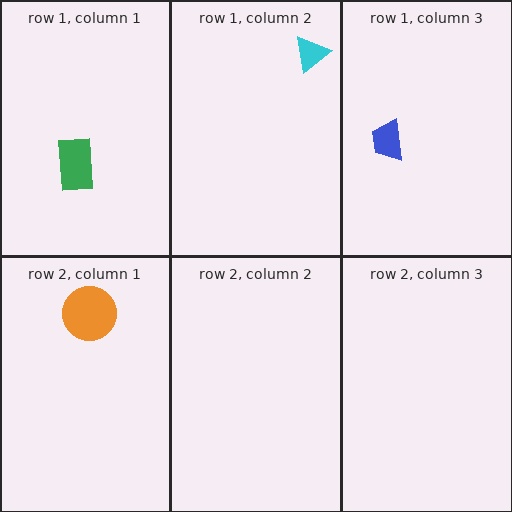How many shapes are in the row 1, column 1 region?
1.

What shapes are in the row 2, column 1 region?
The orange circle.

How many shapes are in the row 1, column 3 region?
1.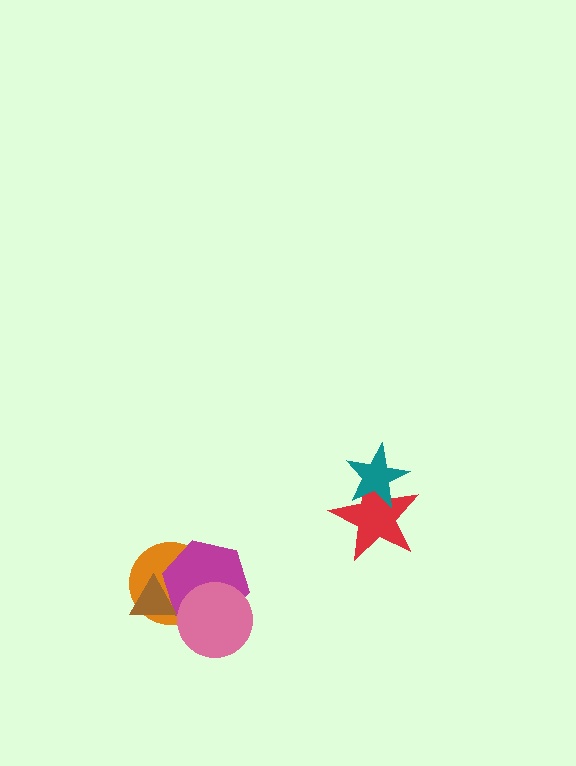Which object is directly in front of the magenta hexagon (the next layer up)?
The pink circle is directly in front of the magenta hexagon.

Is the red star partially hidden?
Yes, it is partially covered by another shape.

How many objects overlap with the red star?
1 object overlaps with the red star.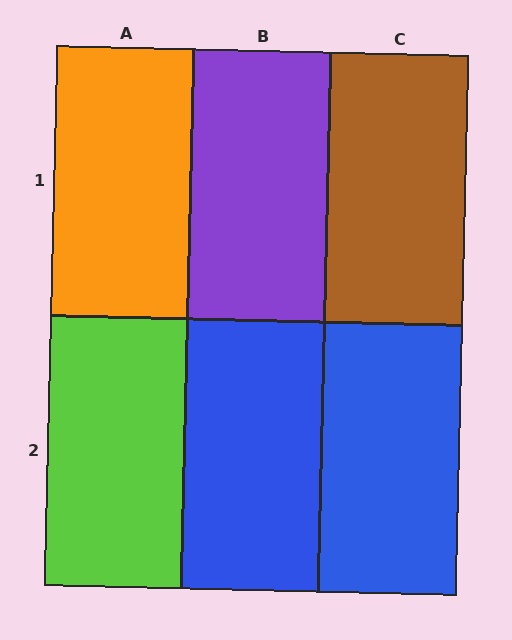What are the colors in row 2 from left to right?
Lime, blue, blue.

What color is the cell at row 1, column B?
Purple.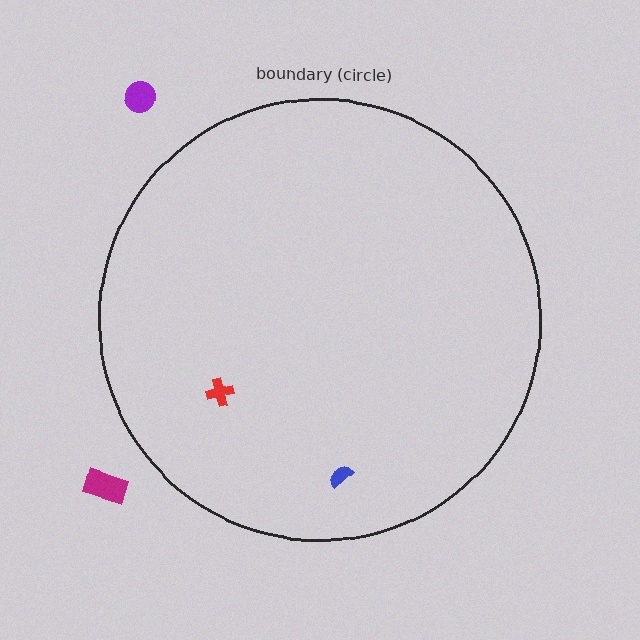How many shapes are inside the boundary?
2 inside, 2 outside.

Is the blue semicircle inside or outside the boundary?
Inside.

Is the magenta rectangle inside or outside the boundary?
Outside.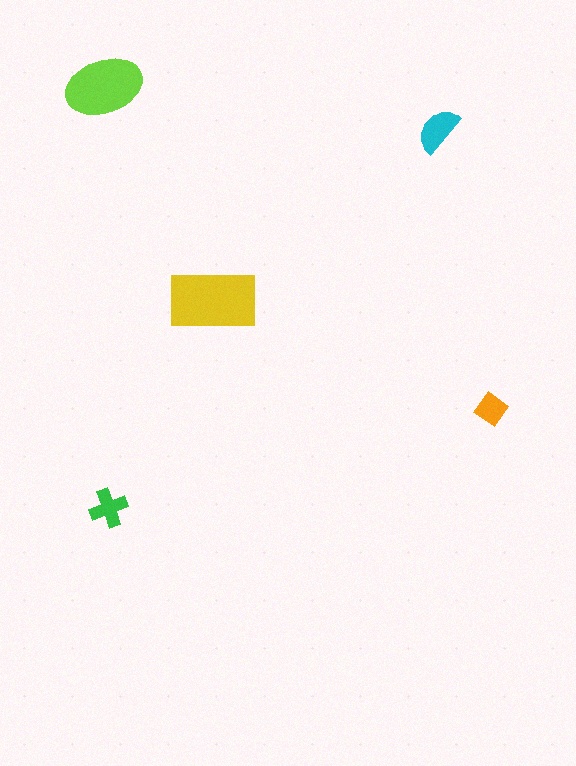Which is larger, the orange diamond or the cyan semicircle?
The cyan semicircle.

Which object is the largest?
The yellow rectangle.